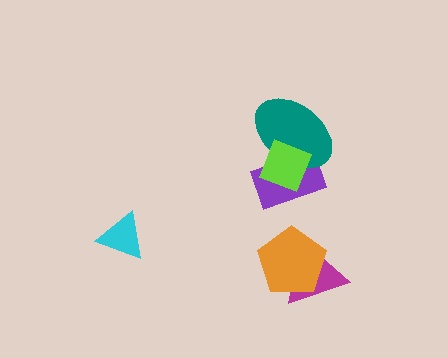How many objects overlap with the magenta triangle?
1 object overlaps with the magenta triangle.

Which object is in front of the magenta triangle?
The orange pentagon is in front of the magenta triangle.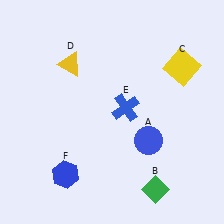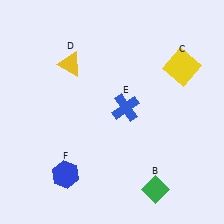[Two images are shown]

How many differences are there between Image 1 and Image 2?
There is 1 difference between the two images.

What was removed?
The blue circle (A) was removed in Image 2.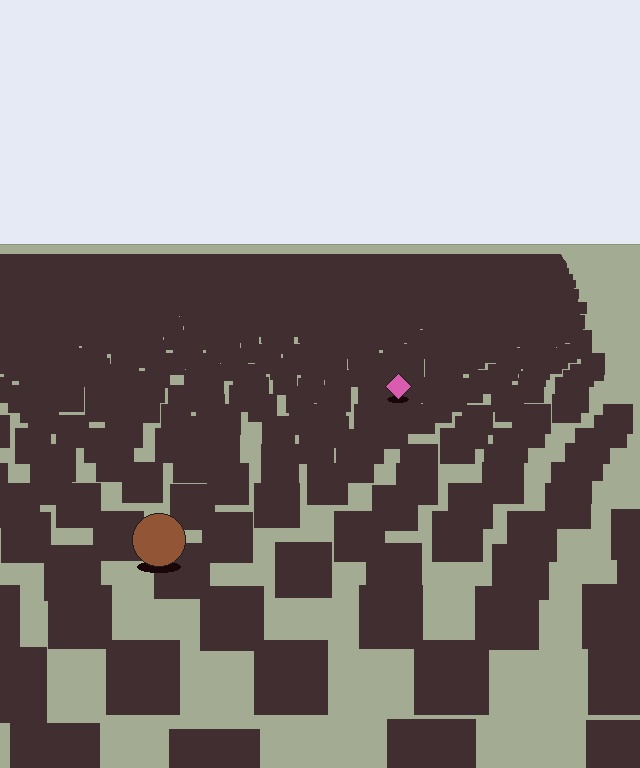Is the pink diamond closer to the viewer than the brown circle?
No. The brown circle is closer — you can tell from the texture gradient: the ground texture is coarser near it.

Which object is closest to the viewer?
The brown circle is closest. The texture marks near it are larger and more spread out.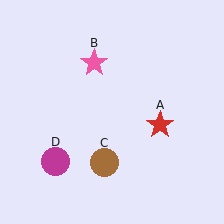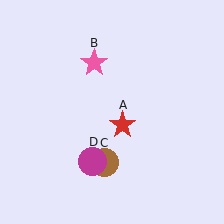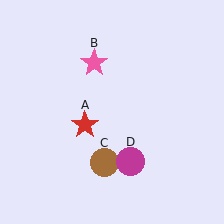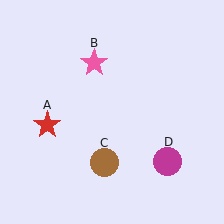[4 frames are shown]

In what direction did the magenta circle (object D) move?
The magenta circle (object D) moved right.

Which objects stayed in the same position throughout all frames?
Pink star (object B) and brown circle (object C) remained stationary.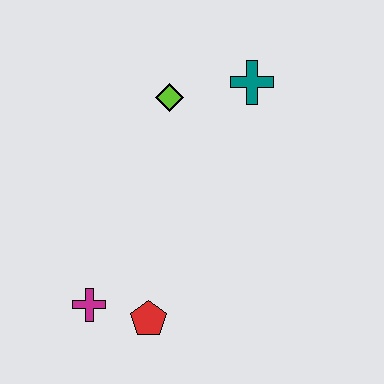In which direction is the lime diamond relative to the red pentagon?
The lime diamond is above the red pentagon.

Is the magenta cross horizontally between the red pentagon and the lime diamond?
No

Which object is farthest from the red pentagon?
The teal cross is farthest from the red pentagon.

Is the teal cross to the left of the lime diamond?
No